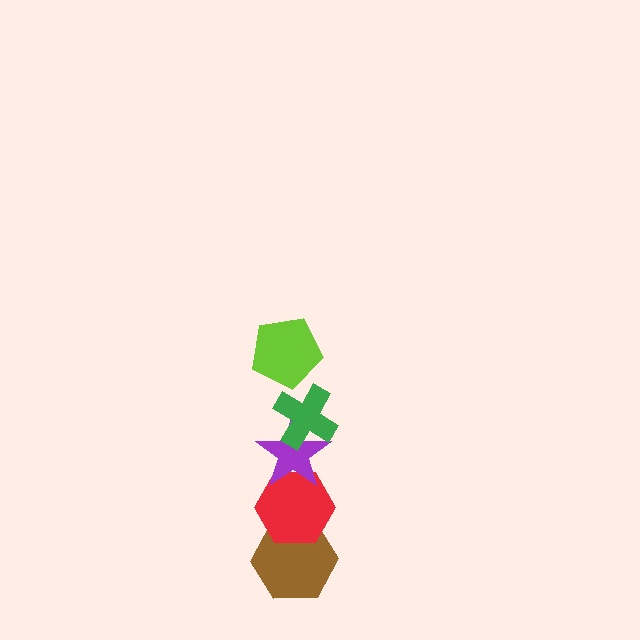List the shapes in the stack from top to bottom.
From top to bottom: the lime pentagon, the green cross, the purple star, the red hexagon, the brown hexagon.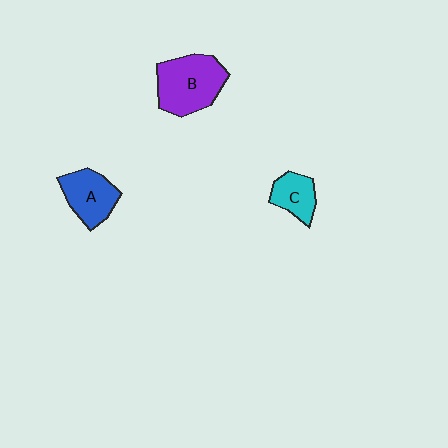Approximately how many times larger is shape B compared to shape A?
Approximately 1.4 times.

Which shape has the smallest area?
Shape C (cyan).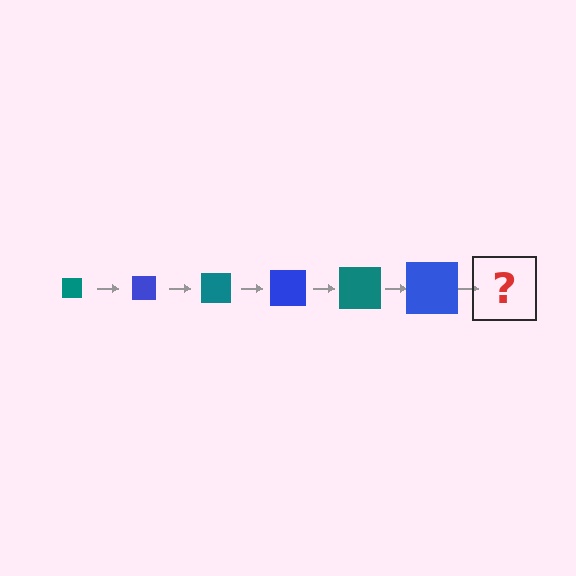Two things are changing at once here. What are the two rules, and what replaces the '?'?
The two rules are that the square grows larger each step and the color cycles through teal and blue. The '?' should be a teal square, larger than the previous one.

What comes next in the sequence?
The next element should be a teal square, larger than the previous one.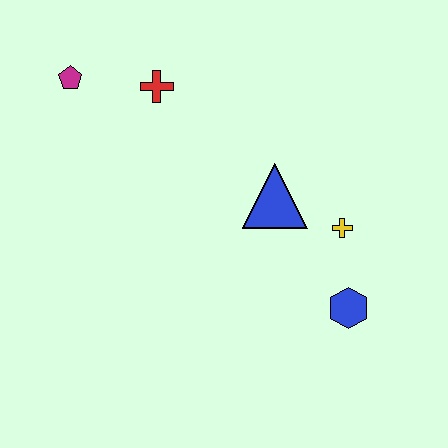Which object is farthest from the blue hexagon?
The magenta pentagon is farthest from the blue hexagon.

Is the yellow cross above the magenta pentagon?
No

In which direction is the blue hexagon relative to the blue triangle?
The blue hexagon is below the blue triangle.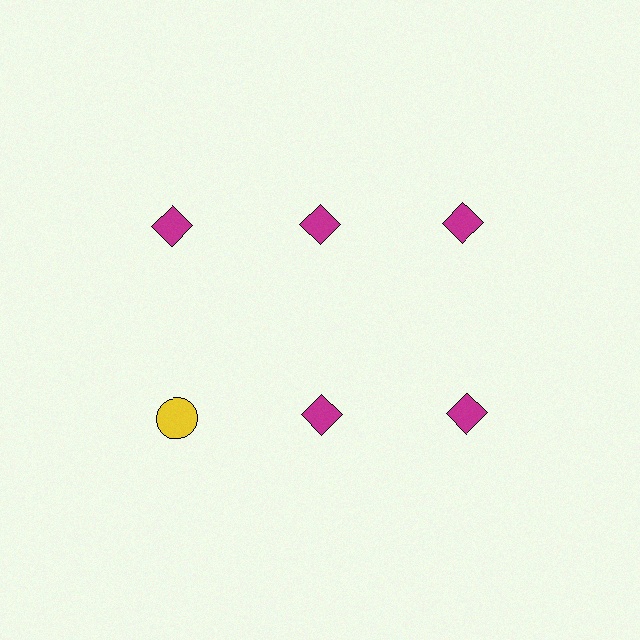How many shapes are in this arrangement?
There are 6 shapes arranged in a grid pattern.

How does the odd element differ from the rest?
It differs in both color (yellow instead of magenta) and shape (circle instead of diamond).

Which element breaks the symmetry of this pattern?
The yellow circle in the second row, leftmost column breaks the symmetry. All other shapes are magenta diamonds.